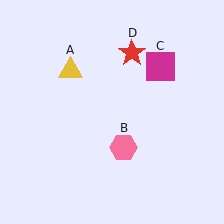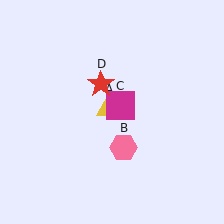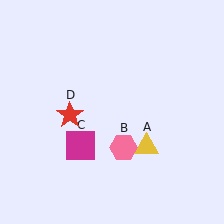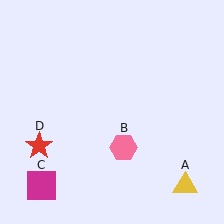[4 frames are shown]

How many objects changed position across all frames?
3 objects changed position: yellow triangle (object A), magenta square (object C), red star (object D).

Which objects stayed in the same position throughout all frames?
Pink hexagon (object B) remained stationary.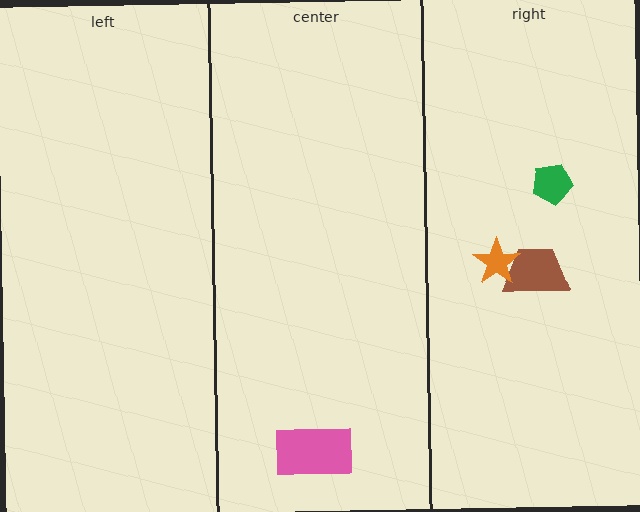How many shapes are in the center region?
1.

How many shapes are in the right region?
3.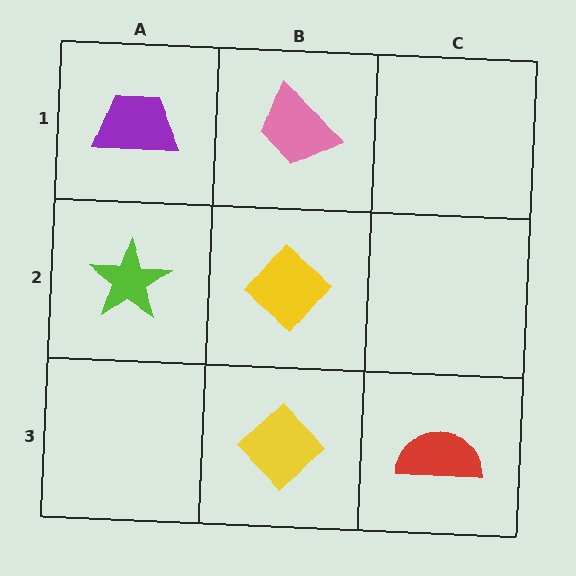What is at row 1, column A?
A purple trapezoid.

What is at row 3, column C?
A red semicircle.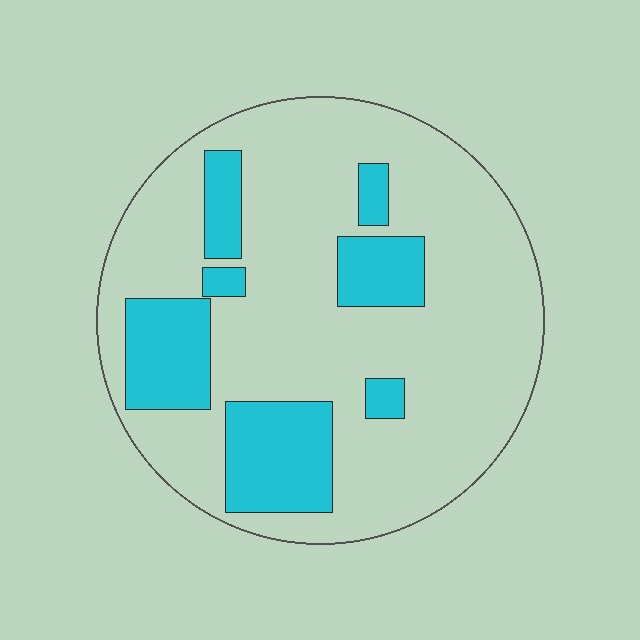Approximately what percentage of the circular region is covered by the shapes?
Approximately 25%.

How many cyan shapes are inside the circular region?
7.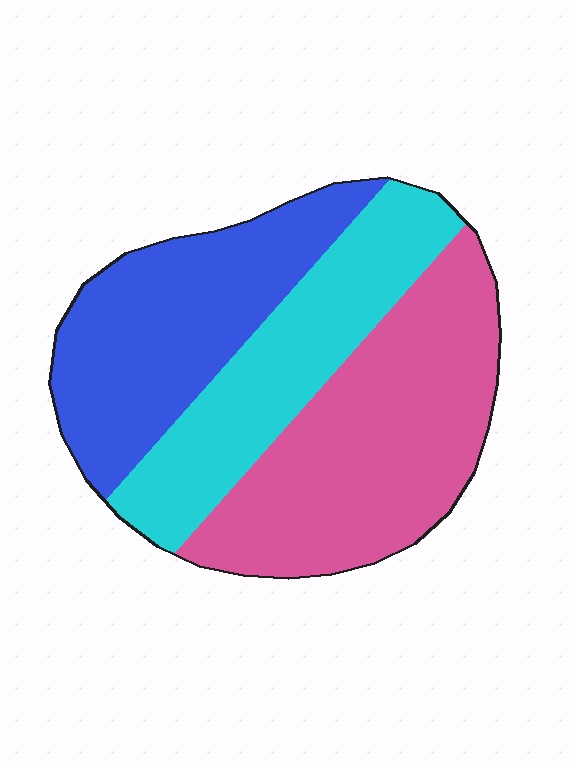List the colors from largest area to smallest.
From largest to smallest: pink, blue, cyan.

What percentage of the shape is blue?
Blue takes up about one third (1/3) of the shape.